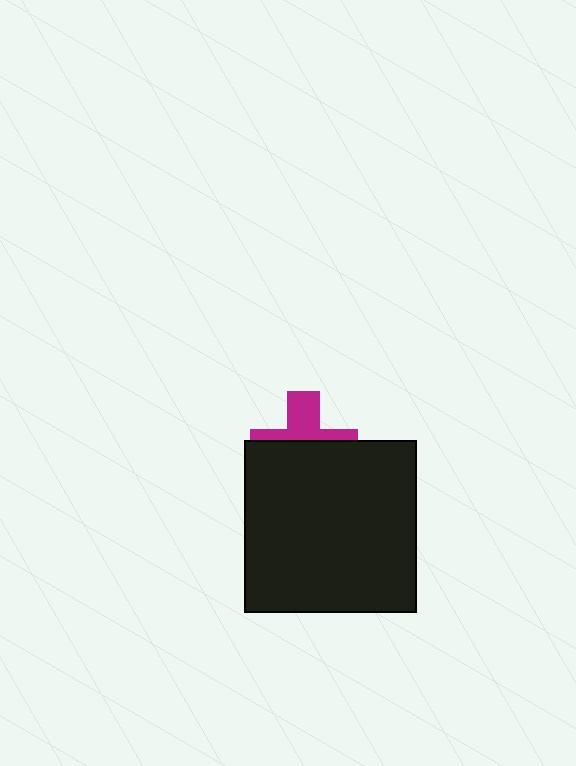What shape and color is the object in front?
The object in front is a black square.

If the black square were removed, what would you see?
You would see the complete magenta cross.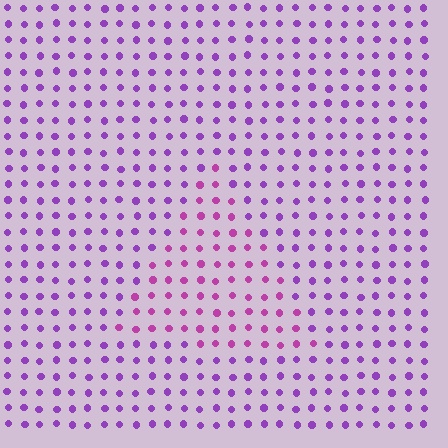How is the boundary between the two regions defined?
The boundary is defined purely by a slight shift in hue (about 30 degrees). Spacing, size, and orientation are identical on both sides.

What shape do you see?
I see a triangle.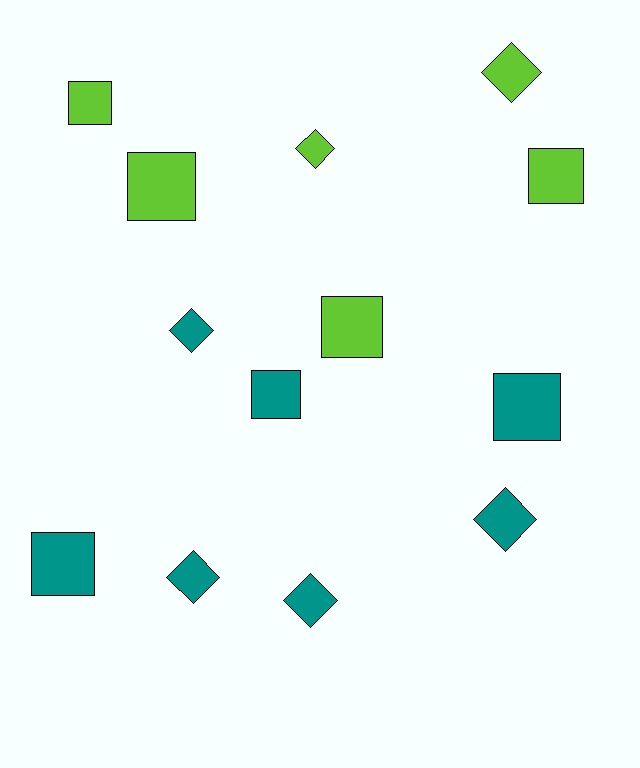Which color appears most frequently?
Teal, with 7 objects.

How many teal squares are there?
There are 3 teal squares.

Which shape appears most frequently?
Square, with 7 objects.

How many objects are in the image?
There are 13 objects.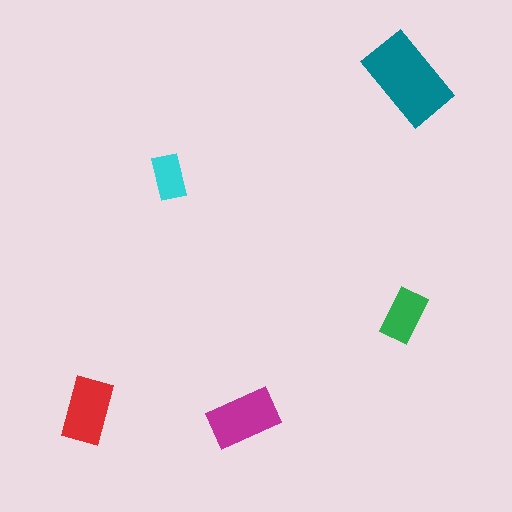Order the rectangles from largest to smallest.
the teal one, the magenta one, the red one, the green one, the cyan one.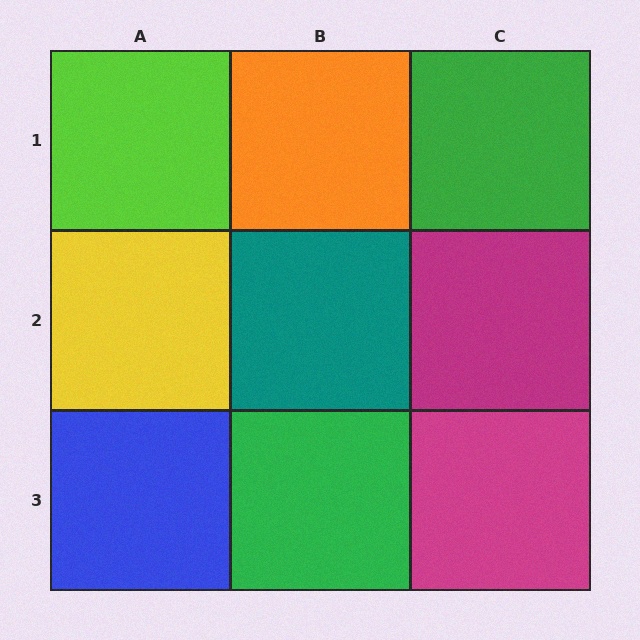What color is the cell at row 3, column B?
Green.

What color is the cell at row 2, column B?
Teal.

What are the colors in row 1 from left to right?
Lime, orange, green.